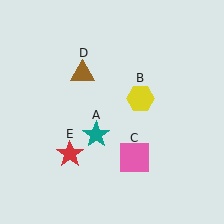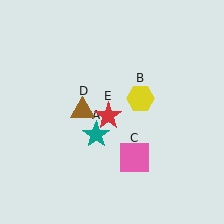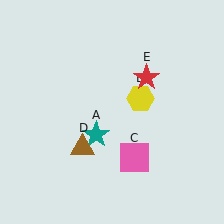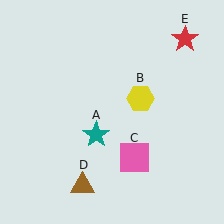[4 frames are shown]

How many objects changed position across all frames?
2 objects changed position: brown triangle (object D), red star (object E).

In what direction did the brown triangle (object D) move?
The brown triangle (object D) moved down.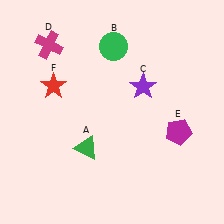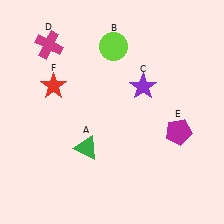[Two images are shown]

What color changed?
The circle (B) changed from green in Image 1 to lime in Image 2.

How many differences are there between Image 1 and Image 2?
There is 1 difference between the two images.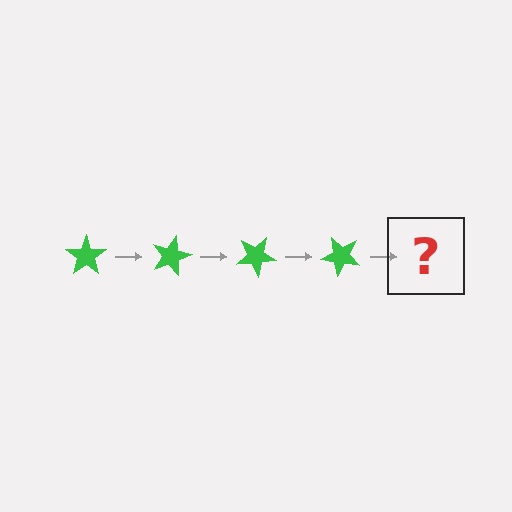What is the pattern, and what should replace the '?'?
The pattern is that the star rotates 15 degrees each step. The '?' should be a green star rotated 60 degrees.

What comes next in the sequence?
The next element should be a green star rotated 60 degrees.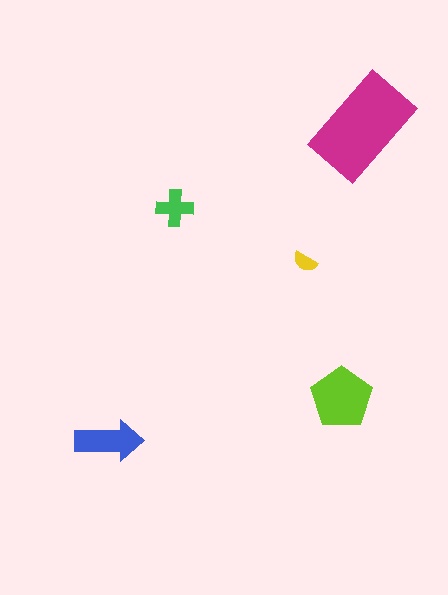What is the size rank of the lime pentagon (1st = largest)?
2nd.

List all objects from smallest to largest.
The yellow semicircle, the green cross, the blue arrow, the lime pentagon, the magenta rectangle.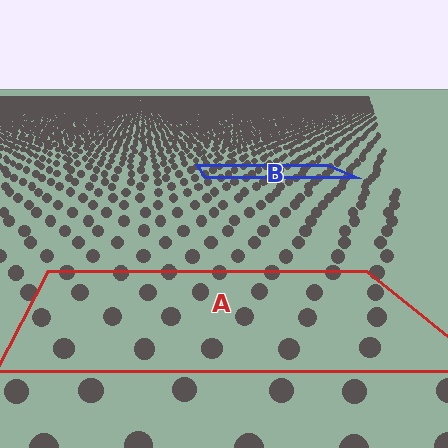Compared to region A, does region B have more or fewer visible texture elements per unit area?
Region B has more texture elements per unit area — they are packed more densely because it is farther away.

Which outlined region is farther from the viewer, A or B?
Region B is farther from the viewer — the texture elements inside it appear smaller and more densely packed.